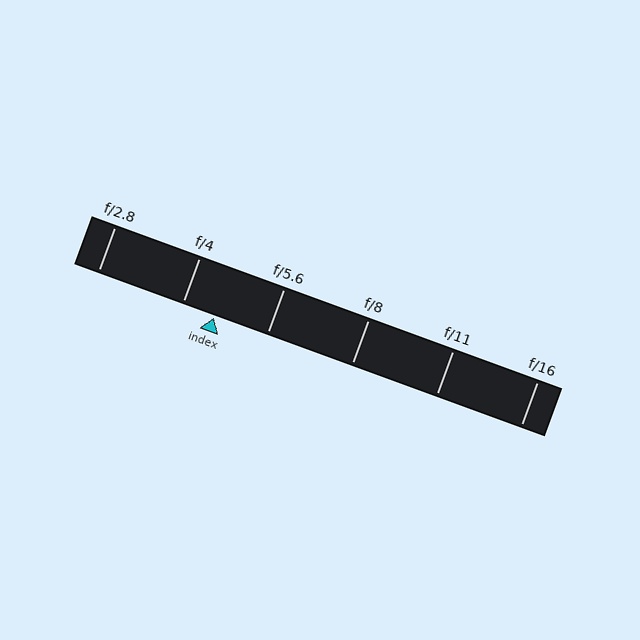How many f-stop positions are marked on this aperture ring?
There are 6 f-stop positions marked.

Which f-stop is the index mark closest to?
The index mark is closest to f/4.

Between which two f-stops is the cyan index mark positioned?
The index mark is between f/4 and f/5.6.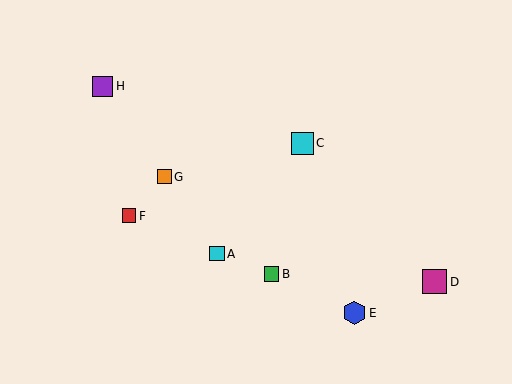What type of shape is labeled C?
Shape C is a cyan square.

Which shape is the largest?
The magenta square (labeled D) is the largest.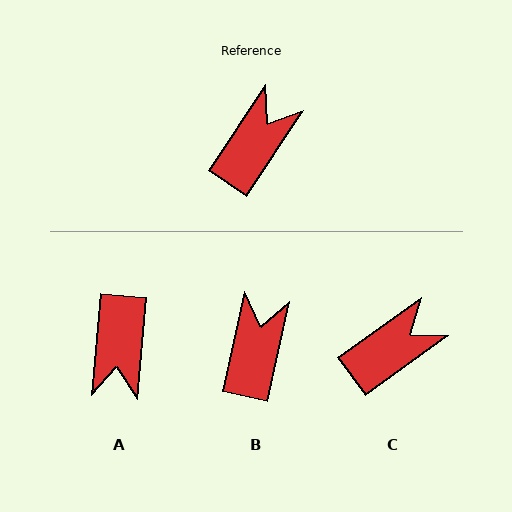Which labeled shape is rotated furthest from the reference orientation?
A, about 151 degrees away.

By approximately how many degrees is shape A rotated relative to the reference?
Approximately 151 degrees clockwise.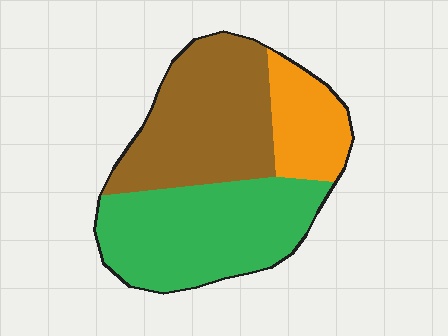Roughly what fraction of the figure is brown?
Brown covers around 40% of the figure.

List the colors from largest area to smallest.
From largest to smallest: green, brown, orange.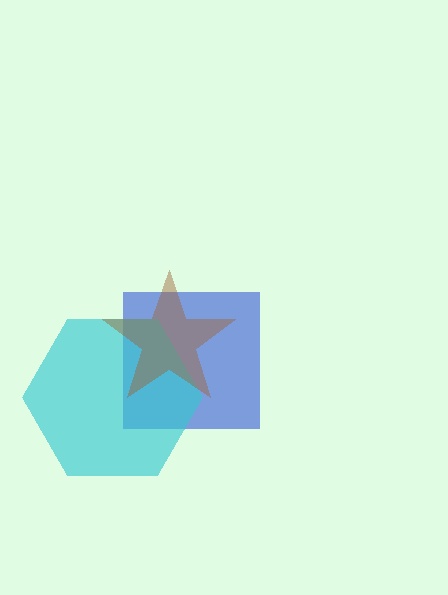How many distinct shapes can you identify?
There are 3 distinct shapes: a blue square, a cyan hexagon, a brown star.